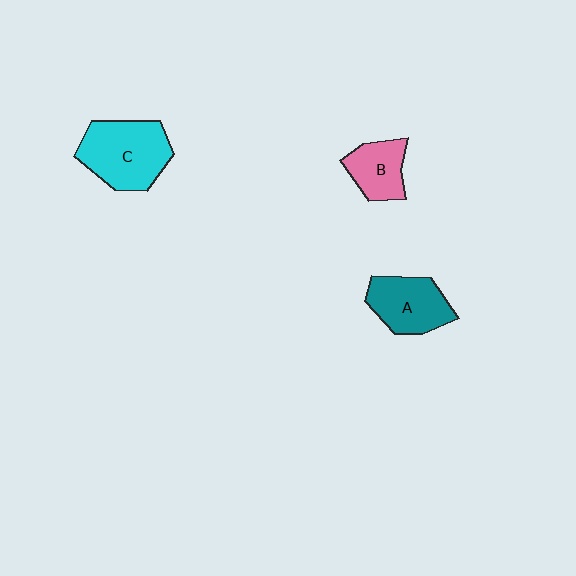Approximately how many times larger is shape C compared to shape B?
Approximately 1.7 times.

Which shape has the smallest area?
Shape B (pink).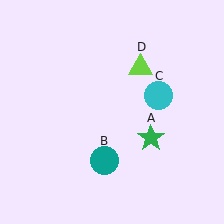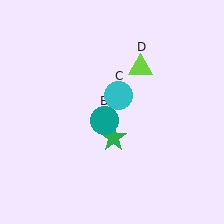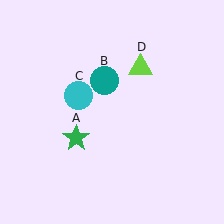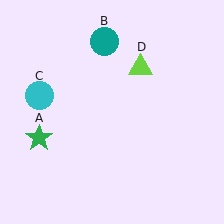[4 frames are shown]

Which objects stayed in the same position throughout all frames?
Lime triangle (object D) remained stationary.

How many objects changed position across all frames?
3 objects changed position: green star (object A), teal circle (object B), cyan circle (object C).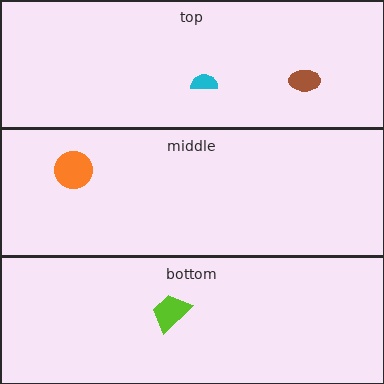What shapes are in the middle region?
The orange circle.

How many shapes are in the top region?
2.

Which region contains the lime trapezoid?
The bottom region.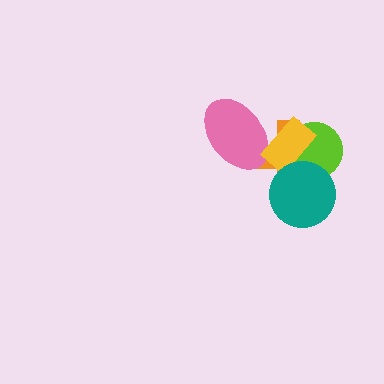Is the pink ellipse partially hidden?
Yes, it is partially covered by another shape.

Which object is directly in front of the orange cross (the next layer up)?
The lime circle is directly in front of the orange cross.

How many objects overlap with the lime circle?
3 objects overlap with the lime circle.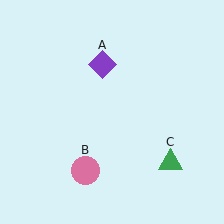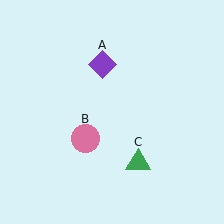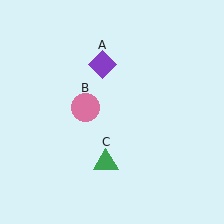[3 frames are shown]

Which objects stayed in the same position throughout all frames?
Purple diamond (object A) remained stationary.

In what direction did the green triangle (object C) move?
The green triangle (object C) moved left.